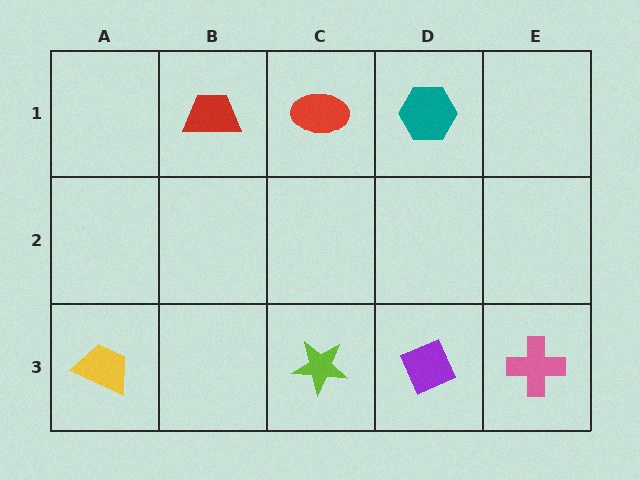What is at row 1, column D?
A teal hexagon.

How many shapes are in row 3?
4 shapes.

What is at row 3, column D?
A purple diamond.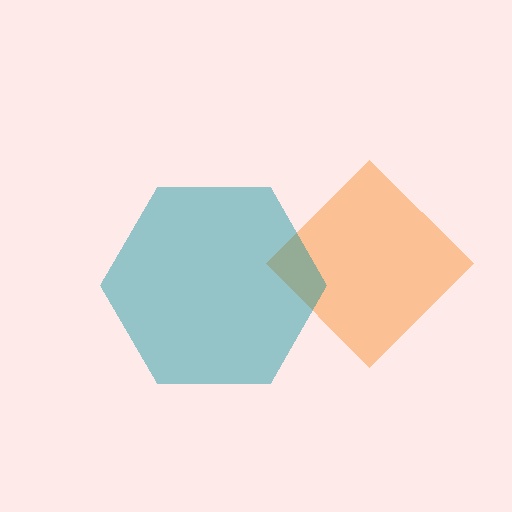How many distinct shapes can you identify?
There are 2 distinct shapes: an orange diamond, a teal hexagon.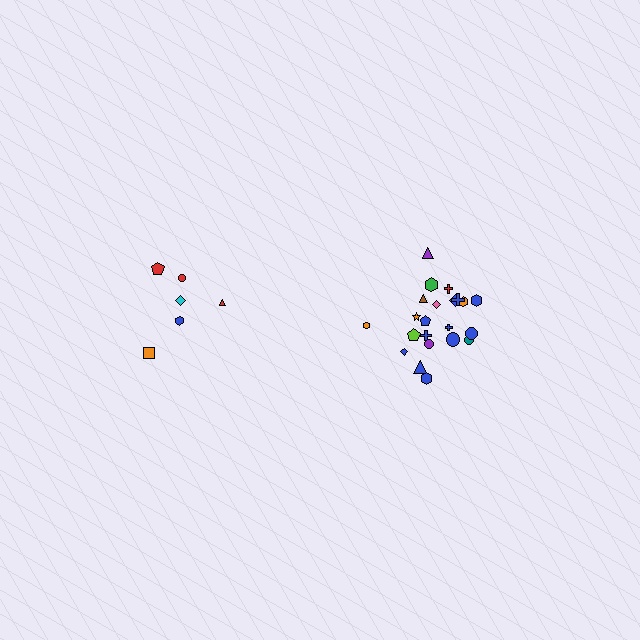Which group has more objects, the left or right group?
The right group.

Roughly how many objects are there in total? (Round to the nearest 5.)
Roughly 30 objects in total.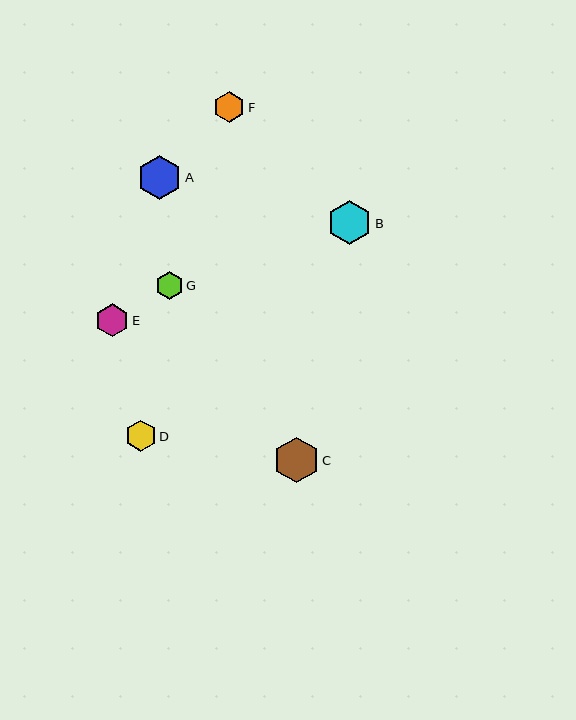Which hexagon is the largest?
Hexagon C is the largest with a size of approximately 46 pixels.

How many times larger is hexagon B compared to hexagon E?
Hexagon B is approximately 1.4 times the size of hexagon E.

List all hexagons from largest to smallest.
From largest to smallest: C, B, A, E, F, D, G.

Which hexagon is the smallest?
Hexagon G is the smallest with a size of approximately 28 pixels.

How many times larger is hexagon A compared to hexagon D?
Hexagon A is approximately 1.4 times the size of hexagon D.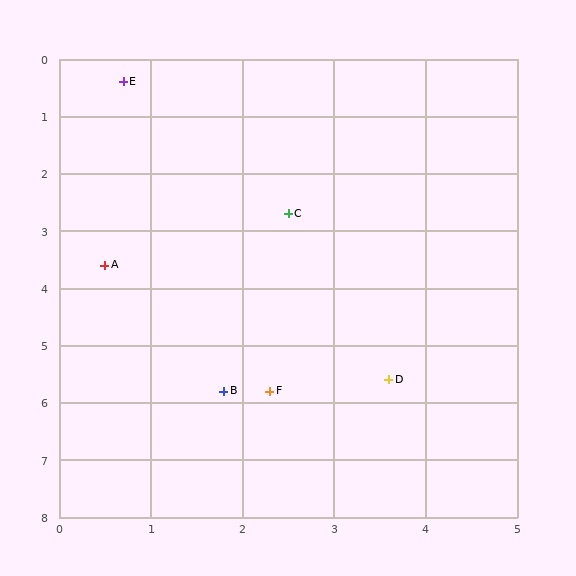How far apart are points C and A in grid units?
Points C and A are about 2.2 grid units apart.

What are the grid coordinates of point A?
Point A is at approximately (0.5, 3.6).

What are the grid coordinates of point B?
Point B is at approximately (1.8, 5.8).